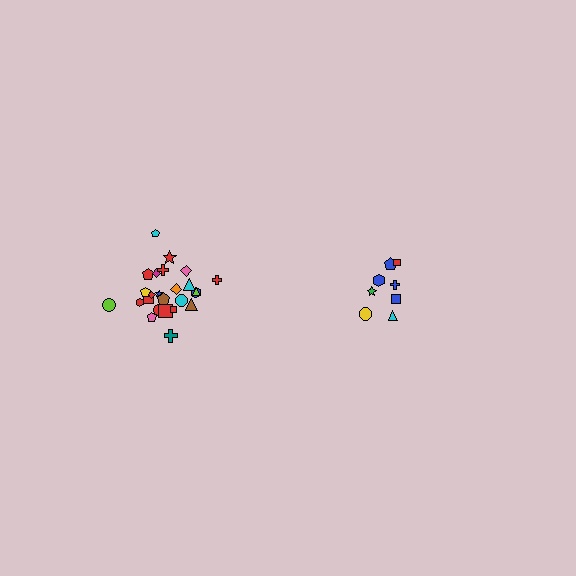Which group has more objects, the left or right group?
The left group.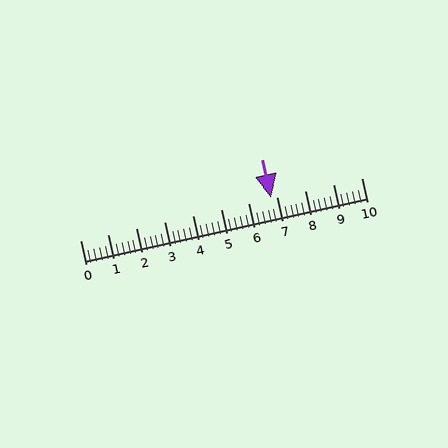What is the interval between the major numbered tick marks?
The major tick marks are spaced 1 units apart.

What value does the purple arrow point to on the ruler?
The purple arrow points to approximately 6.8.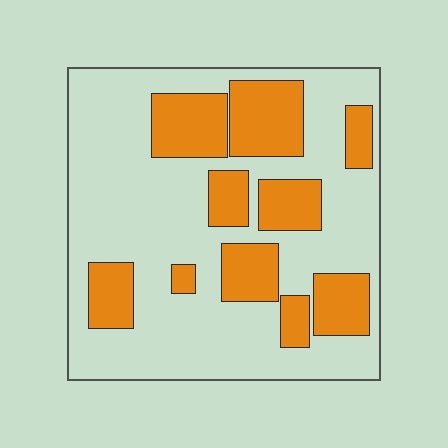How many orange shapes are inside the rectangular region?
10.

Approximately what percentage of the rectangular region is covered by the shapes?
Approximately 30%.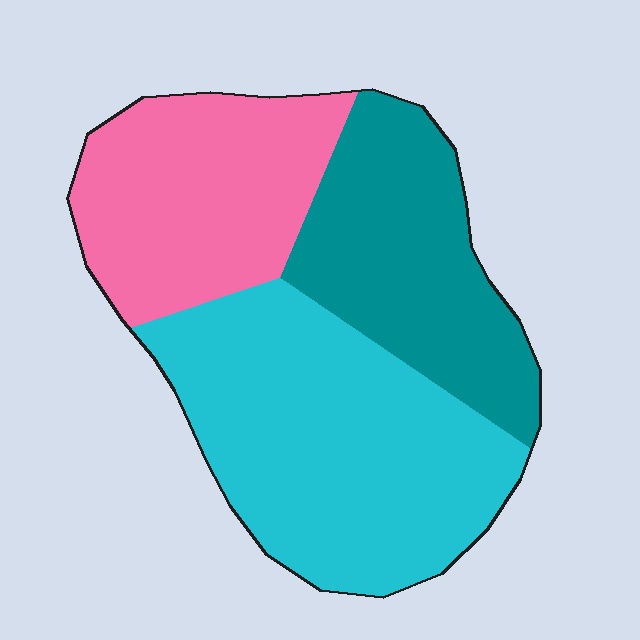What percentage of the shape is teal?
Teal takes up between a quarter and a half of the shape.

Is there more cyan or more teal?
Cyan.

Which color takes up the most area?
Cyan, at roughly 45%.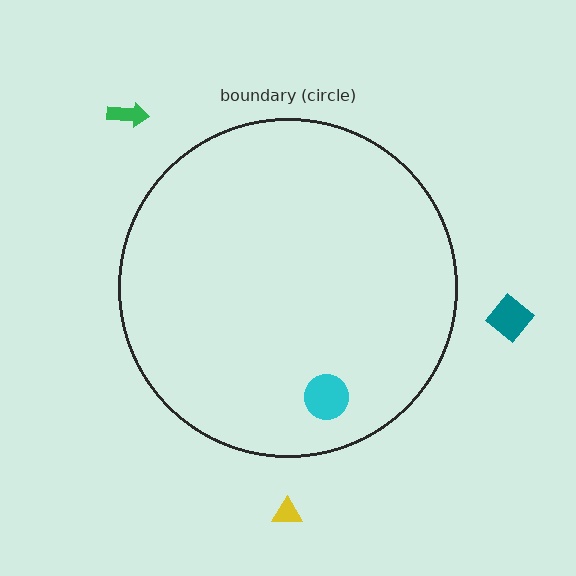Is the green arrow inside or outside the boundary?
Outside.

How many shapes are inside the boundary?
1 inside, 3 outside.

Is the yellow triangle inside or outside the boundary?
Outside.